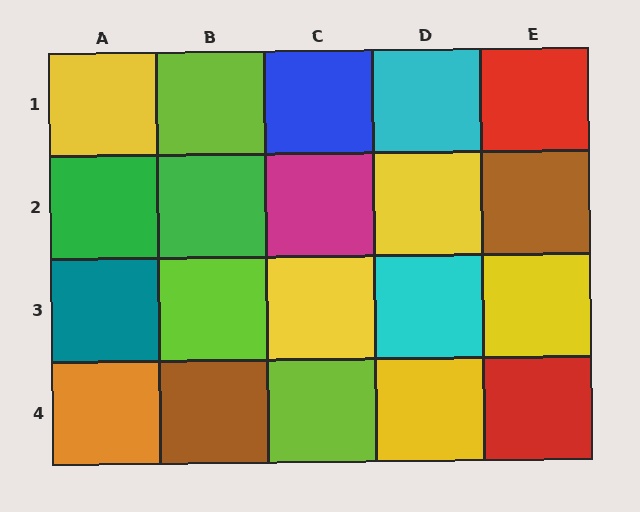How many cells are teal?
1 cell is teal.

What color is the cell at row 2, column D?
Yellow.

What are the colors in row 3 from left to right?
Teal, lime, yellow, cyan, yellow.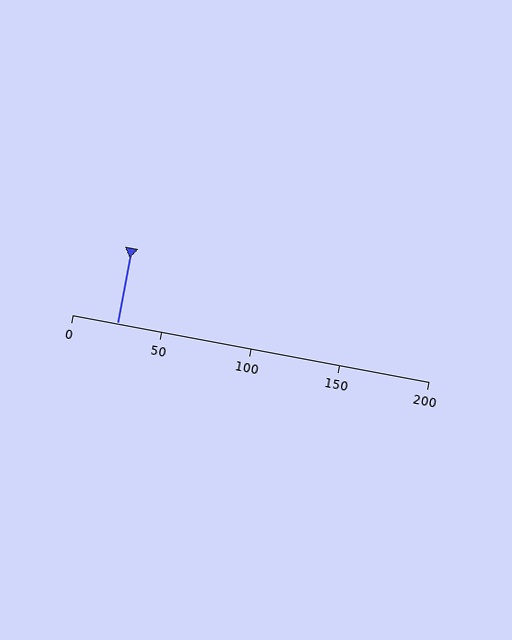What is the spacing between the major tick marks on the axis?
The major ticks are spaced 50 apart.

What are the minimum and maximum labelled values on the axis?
The axis runs from 0 to 200.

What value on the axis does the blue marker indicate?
The marker indicates approximately 25.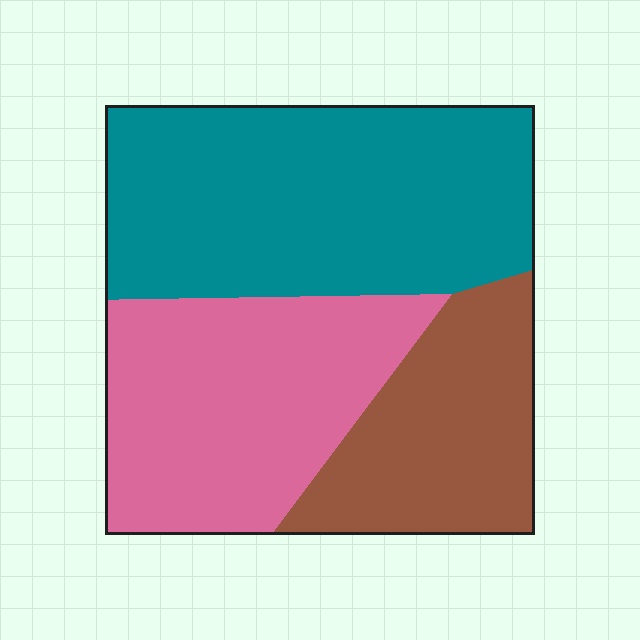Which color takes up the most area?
Teal, at roughly 45%.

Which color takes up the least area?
Brown, at roughly 25%.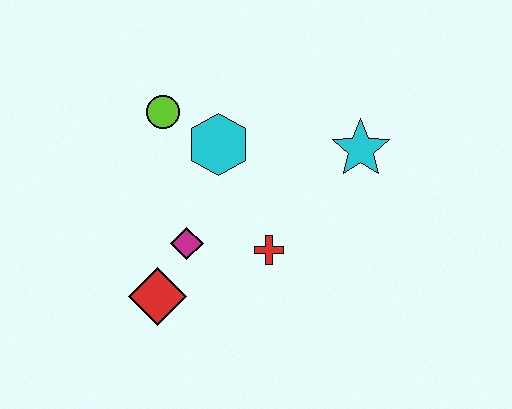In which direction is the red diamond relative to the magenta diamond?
The red diamond is below the magenta diamond.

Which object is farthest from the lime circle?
The cyan star is farthest from the lime circle.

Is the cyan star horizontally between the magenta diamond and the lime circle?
No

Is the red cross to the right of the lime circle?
Yes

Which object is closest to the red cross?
The magenta diamond is closest to the red cross.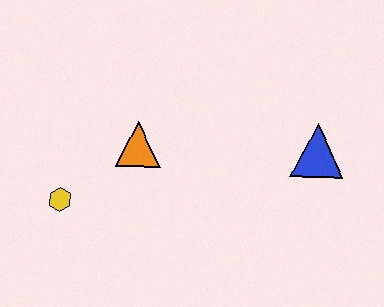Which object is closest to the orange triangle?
The yellow hexagon is closest to the orange triangle.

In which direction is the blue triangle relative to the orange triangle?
The blue triangle is to the right of the orange triangle.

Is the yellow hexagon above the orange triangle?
No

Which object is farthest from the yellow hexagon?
The blue triangle is farthest from the yellow hexagon.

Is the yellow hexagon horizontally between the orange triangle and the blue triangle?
No